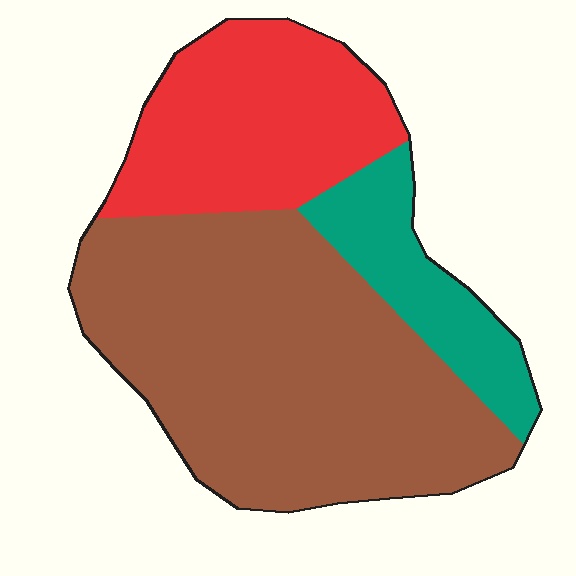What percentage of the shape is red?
Red covers roughly 25% of the shape.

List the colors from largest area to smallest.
From largest to smallest: brown, red, teal.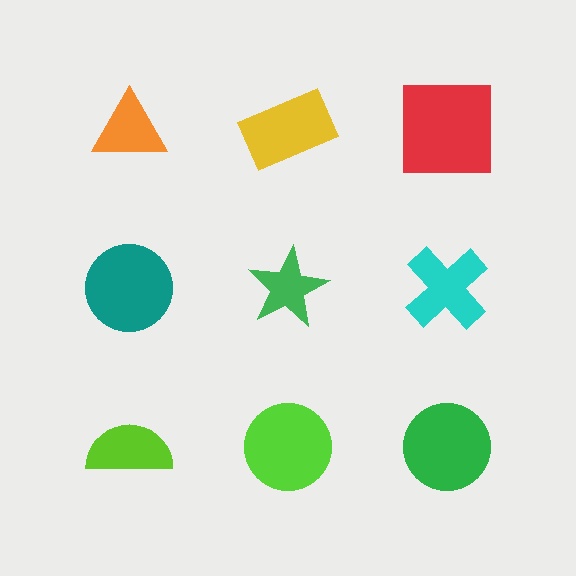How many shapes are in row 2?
3 shapes.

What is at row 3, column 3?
A green circle.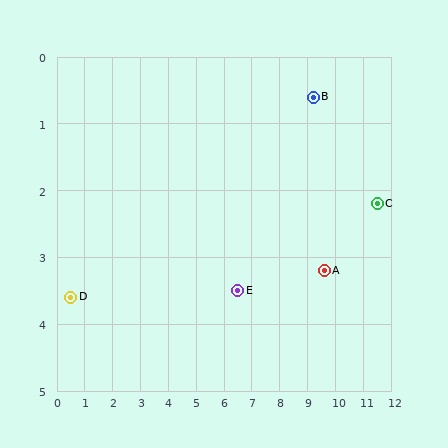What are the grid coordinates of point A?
Point A is at approximately (9.6, 3.2).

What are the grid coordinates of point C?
Point C is at approximately (11.5, 2.2).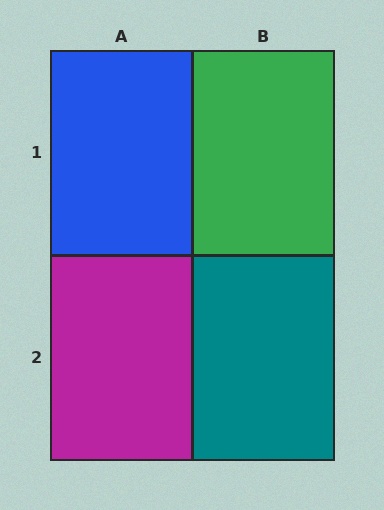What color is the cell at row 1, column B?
Green.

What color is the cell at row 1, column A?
Blue.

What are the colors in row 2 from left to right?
Magenta, teal.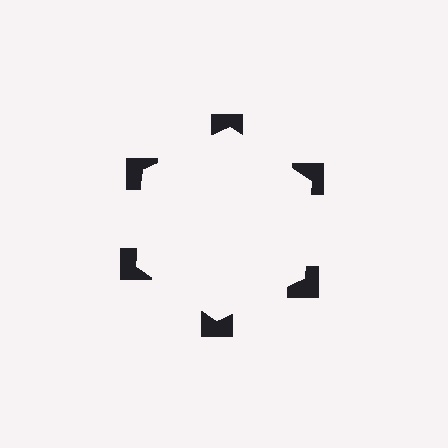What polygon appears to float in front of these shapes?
An illusory hexagon — its edges are inferred from the aligned wedge cuts in the notched squares, not physically drawn.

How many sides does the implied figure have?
6 sides.